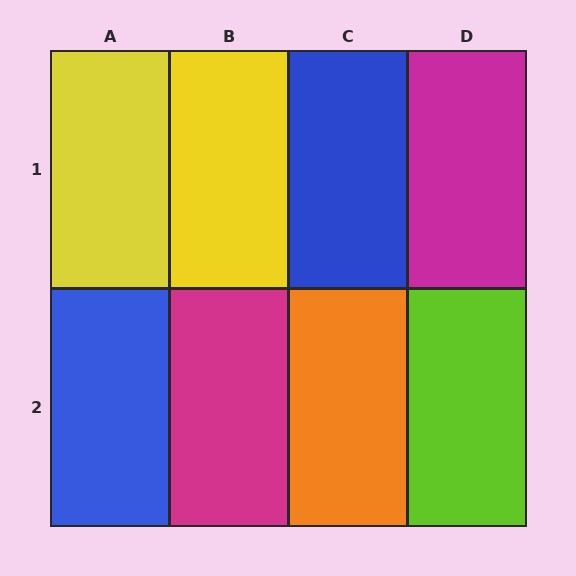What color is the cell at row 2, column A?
Blue.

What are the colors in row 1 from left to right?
Yellow, yellow, blue, magenta.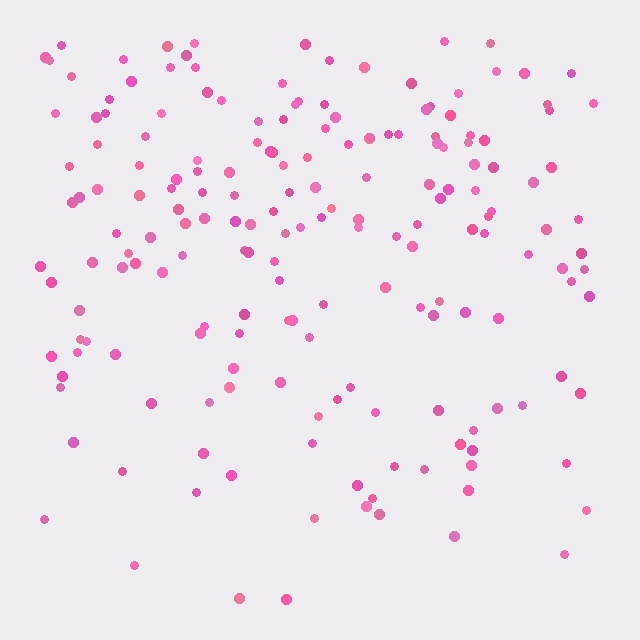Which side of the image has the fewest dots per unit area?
The bottom.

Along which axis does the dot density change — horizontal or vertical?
Vertical.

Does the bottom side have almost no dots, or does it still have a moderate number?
Still a moderate number, just noticeably fewer than the top.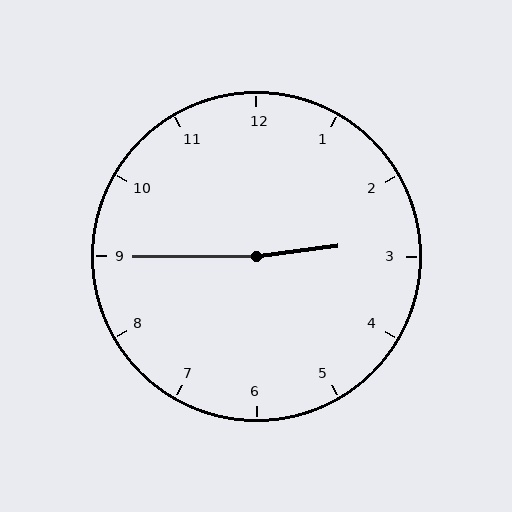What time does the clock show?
2:45.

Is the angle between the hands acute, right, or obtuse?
It is obtuse.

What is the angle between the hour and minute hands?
Approximately 172 degrees.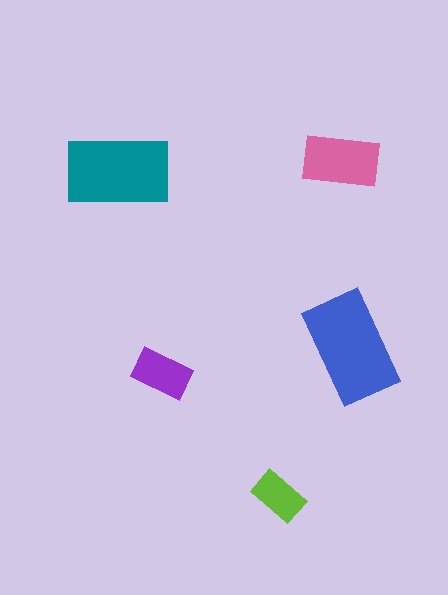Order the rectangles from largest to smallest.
the blue one, the teal one, the pink one, the purple one, the lime one.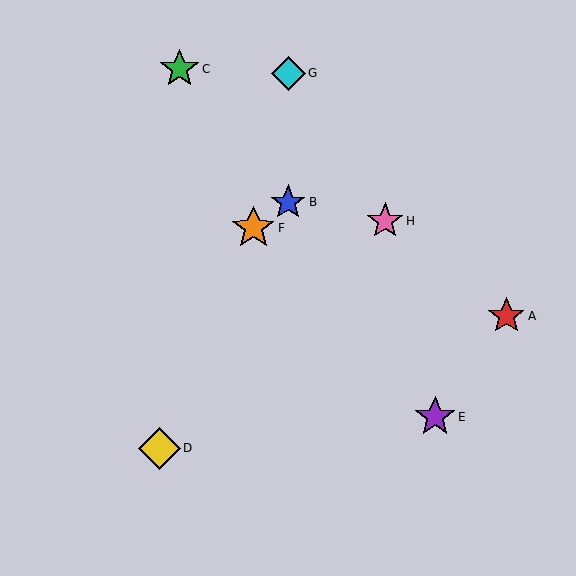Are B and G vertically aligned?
Yes, both are at x≈288.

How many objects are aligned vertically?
2 objects (B, G) are aligned vertically.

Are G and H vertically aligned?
No, G is at x≈288 and H is at x≈385.